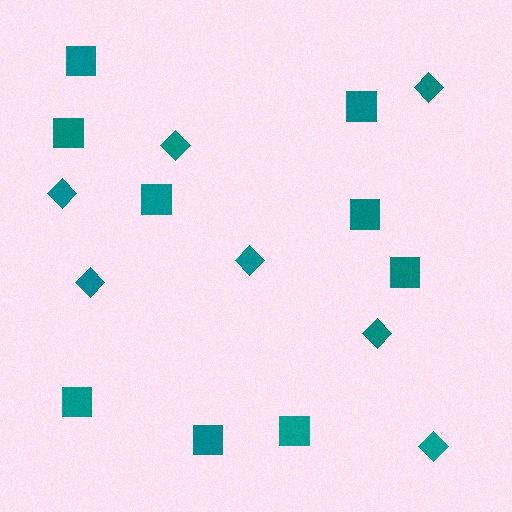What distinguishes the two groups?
There are 2 groups: one group of squares (9) and one group of diamonds (7).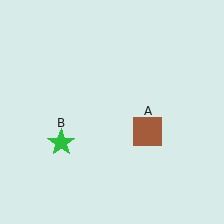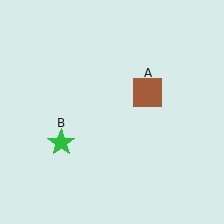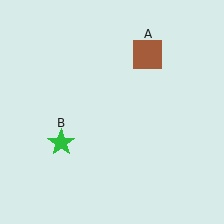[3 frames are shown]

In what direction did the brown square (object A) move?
The brown square (object A) moved up.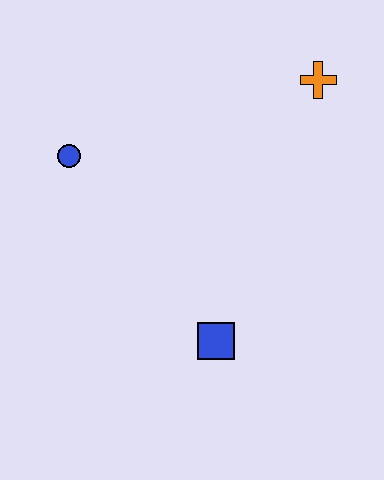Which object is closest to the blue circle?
The blue square is closest to the blue circle.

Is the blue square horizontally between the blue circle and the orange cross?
Yes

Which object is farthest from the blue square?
The orange cross is farthest from the blue square.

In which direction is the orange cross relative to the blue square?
The orange cross is above the blue square.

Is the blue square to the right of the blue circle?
Yes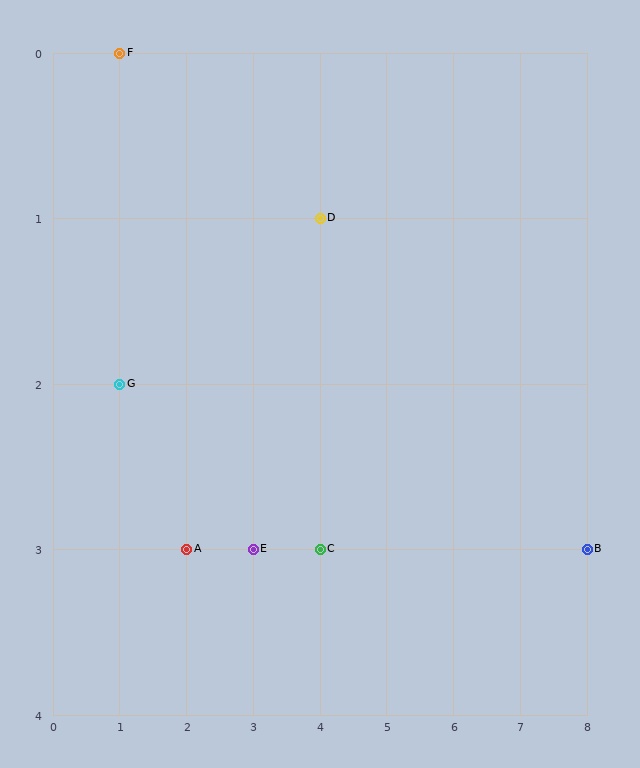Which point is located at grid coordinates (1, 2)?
Point G is at (1, 2).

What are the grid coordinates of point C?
Point C is at grid coordinates (4, 3).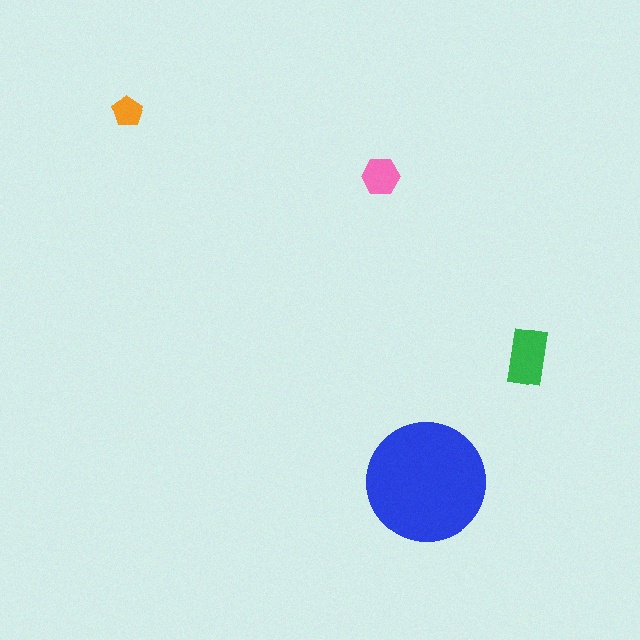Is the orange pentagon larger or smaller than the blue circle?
Smaller.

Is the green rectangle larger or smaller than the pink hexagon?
Larger.